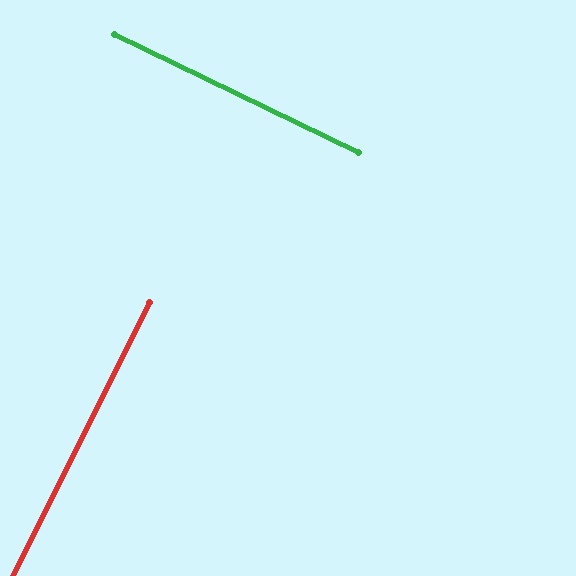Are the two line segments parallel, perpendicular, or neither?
Perpendicular — they meet at approximately 90°.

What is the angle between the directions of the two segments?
Approximately 90 degrees.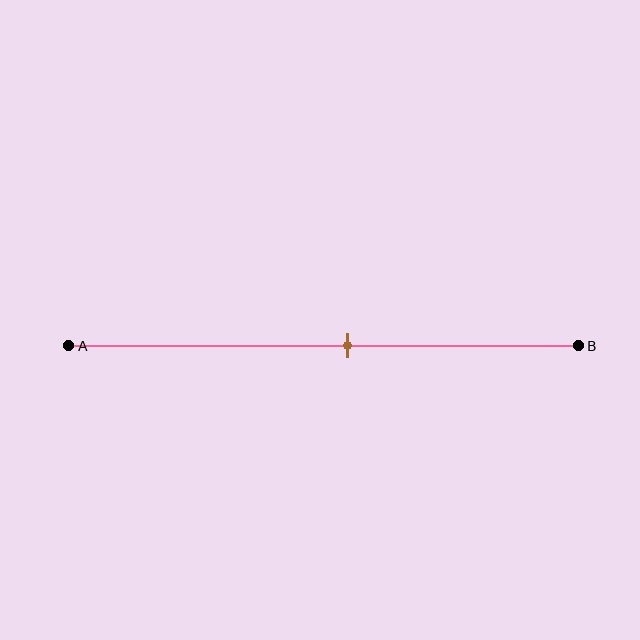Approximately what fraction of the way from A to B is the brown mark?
The brown mark is approximately 55% of the way from A to B.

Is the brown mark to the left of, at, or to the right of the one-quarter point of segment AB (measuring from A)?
The brown mark is to the right of the one-quarter point of segment AB.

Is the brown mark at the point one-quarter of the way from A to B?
No, the mark is at about 55% from A, not at the 25% one-quarter point.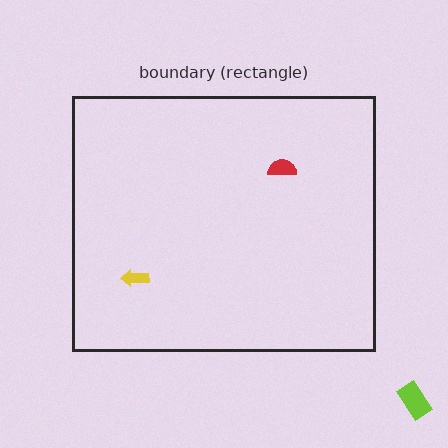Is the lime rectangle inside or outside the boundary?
Outside.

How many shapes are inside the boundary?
2 inside, 1 outside.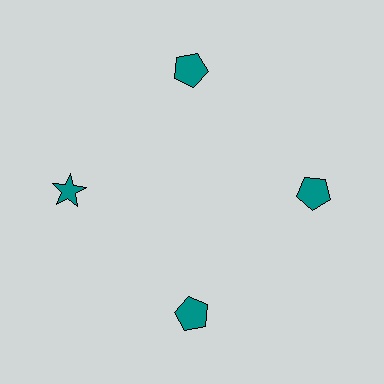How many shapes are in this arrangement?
There are 4 shapes arranged in a ring pattern.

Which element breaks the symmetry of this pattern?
The teal star at roughly the 9 o'clock position breaks the symmetry. All other shapes are teal pentagons.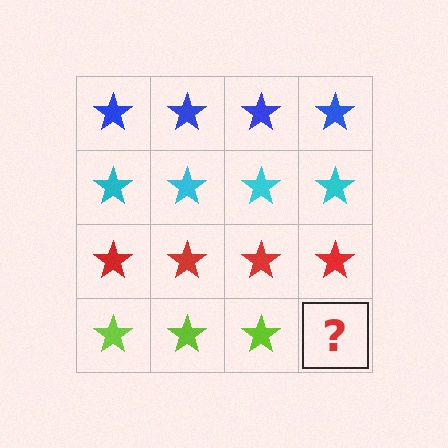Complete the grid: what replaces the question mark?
The question mark should be replaced with a lime star.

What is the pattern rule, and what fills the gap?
The rule is that each row has a consistent color. The gap should be filled with a lime star.